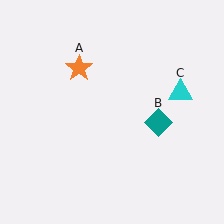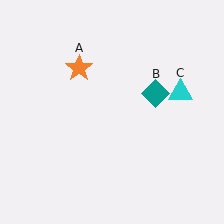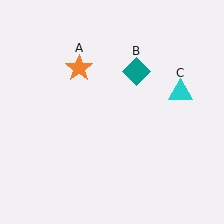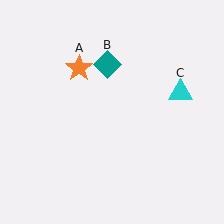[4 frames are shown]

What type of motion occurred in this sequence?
The teal diamond (object B) rotated counterclockwise around the center of the scene.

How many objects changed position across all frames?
1 object changed position: teal diamond (object B).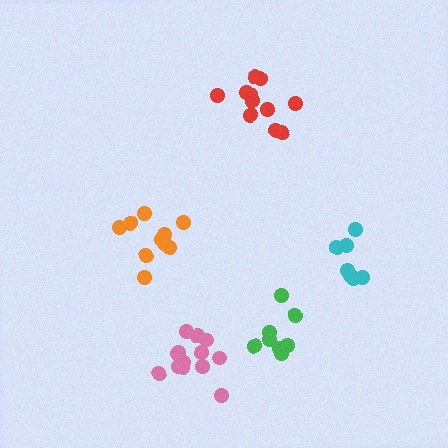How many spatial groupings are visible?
There are 5 spatial groupings.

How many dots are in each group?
Group 1: 10 dots, Group 2: 13 dots, Group 3: 8 dots, Group 4: 11 dots, Group 5: 7 dots (49 total).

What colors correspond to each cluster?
The clusters are colored: orange, pink, green, red, cyan.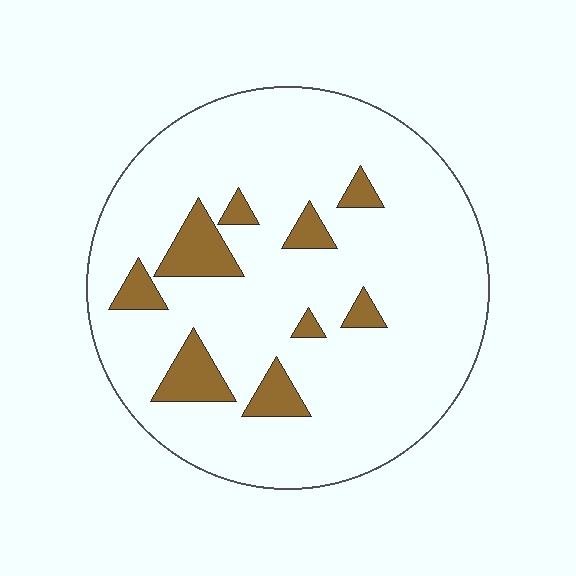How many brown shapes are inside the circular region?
9.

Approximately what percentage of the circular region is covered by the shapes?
Approximately 10%.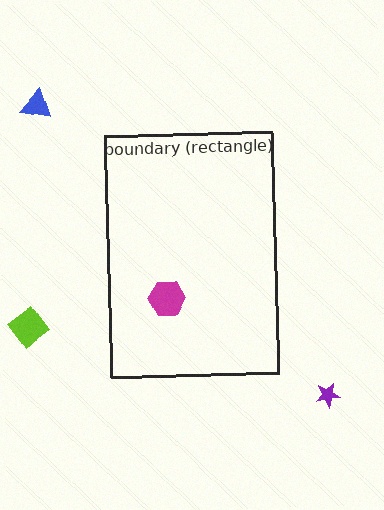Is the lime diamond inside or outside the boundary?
Outside.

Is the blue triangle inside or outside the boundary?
Outside.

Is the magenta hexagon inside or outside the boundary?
Inside.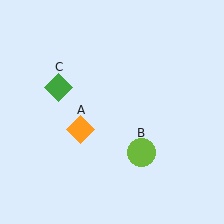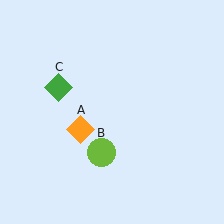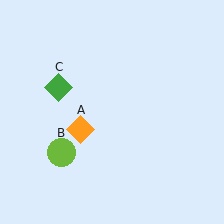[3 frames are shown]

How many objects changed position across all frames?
1 object changed position: lime circle (object B).